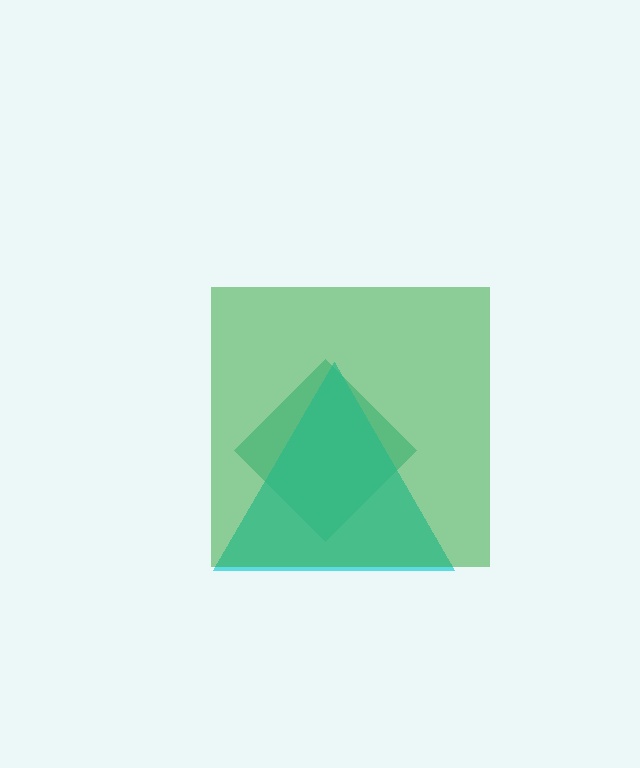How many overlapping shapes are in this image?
There are 3 overlapping shapes in the image.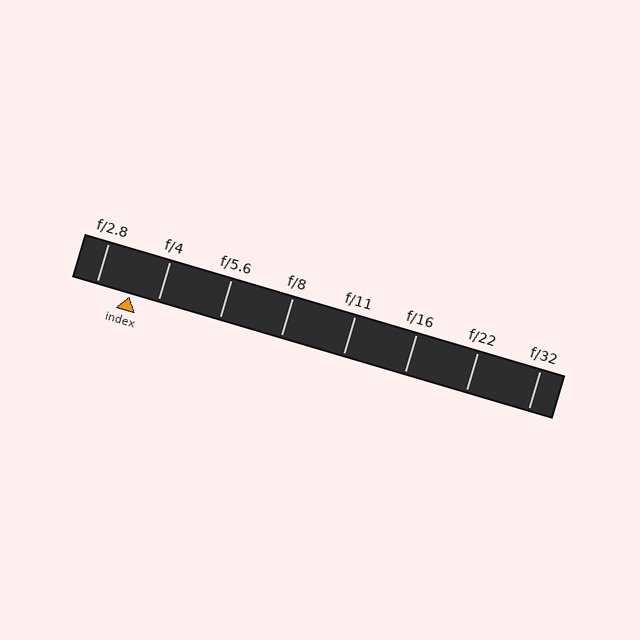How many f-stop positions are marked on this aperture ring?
There are 8 f-stop positions marked.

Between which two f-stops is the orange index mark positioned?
The index mark is between f/2.8 and f/4.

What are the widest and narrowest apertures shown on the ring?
The widest aperture shown is f/2.8 and the narrowest is f/32.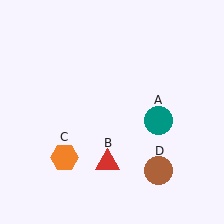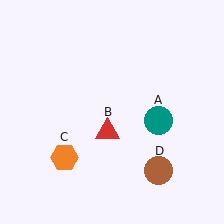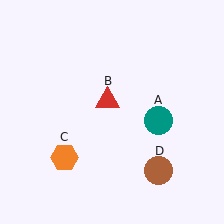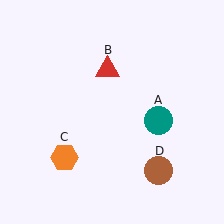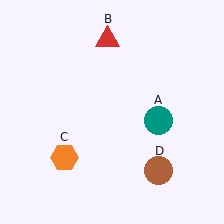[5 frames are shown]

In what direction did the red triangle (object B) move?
The red triangle (object B) moved up.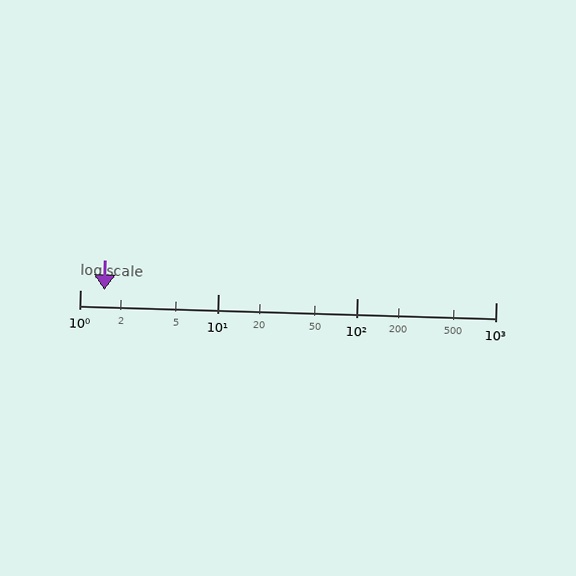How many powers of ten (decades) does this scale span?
The scale spans 3 decades, from 1 to 1000.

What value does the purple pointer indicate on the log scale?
The pointer indicates approximately 1.5.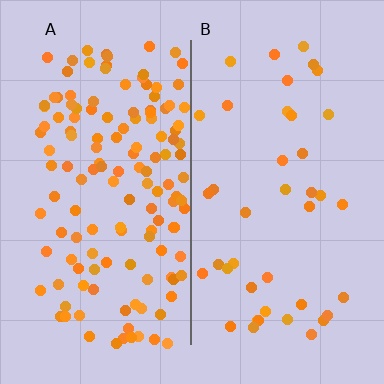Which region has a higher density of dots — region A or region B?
A (the left).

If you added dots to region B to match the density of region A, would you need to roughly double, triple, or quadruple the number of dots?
Approximately triple.